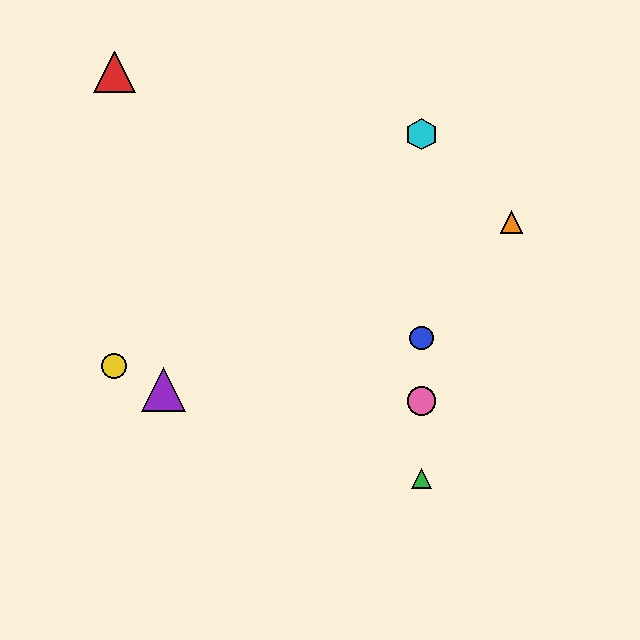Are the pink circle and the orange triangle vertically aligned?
No, the pink circle is at x≈422 and the orange triangle is at x≈512.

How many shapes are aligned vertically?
4 shapes (the blue circle, the green triangle, the cyan hexagon, the pink circle) are aligned vertically.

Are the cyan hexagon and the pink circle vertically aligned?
Yes, both are at x≈422.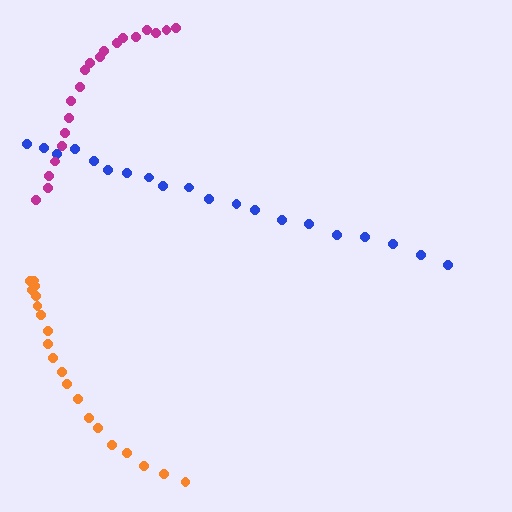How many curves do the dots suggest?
There are 3 distinct paths.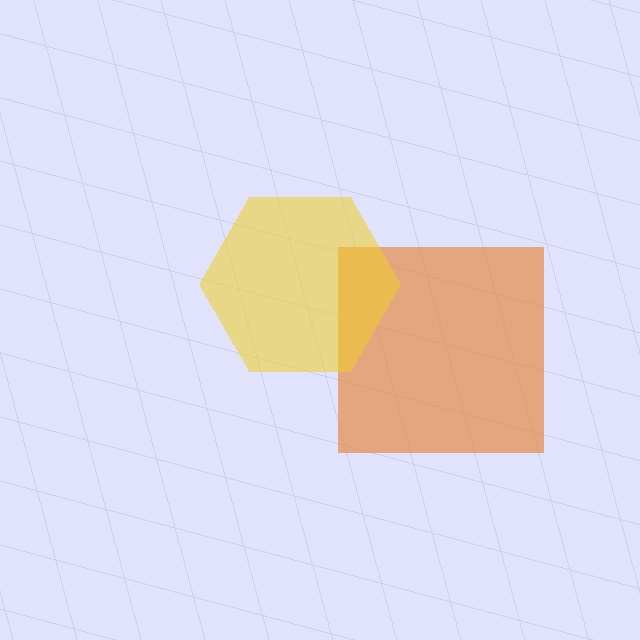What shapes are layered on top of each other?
The layered shapes are: an orange square, a yellow hexagon.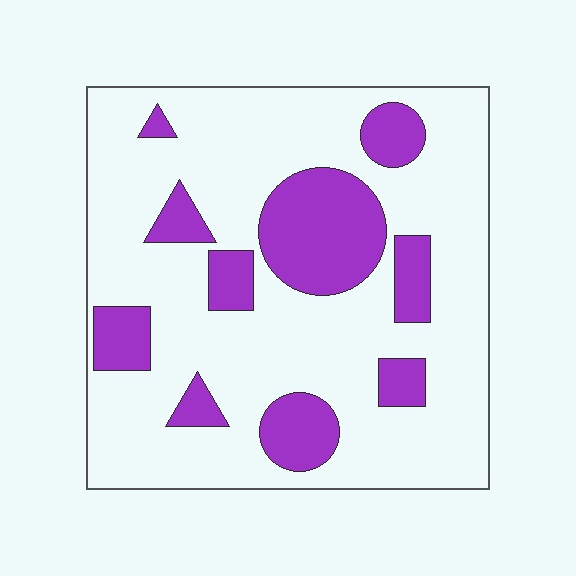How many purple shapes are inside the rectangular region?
10.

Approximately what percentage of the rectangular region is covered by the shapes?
Approximately 25%.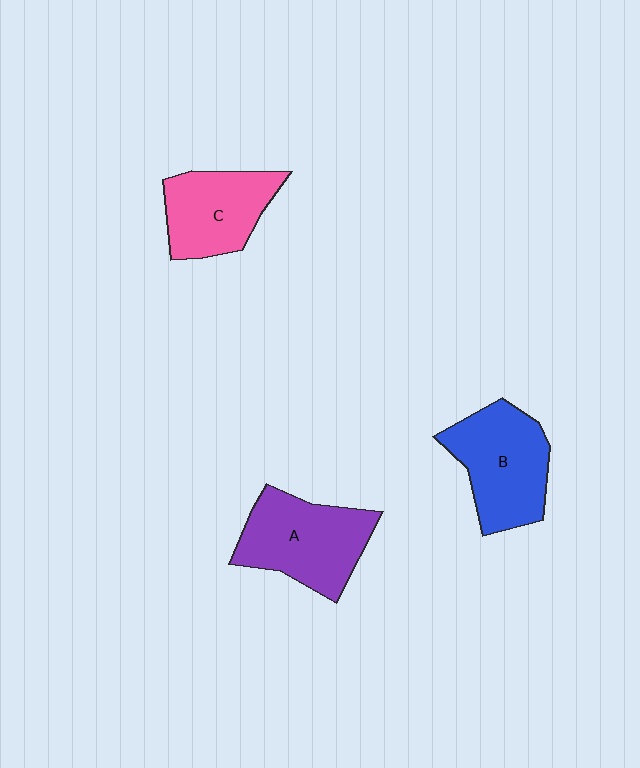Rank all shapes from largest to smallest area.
From largest to smallest: A (purple), B (blue), C (pink).